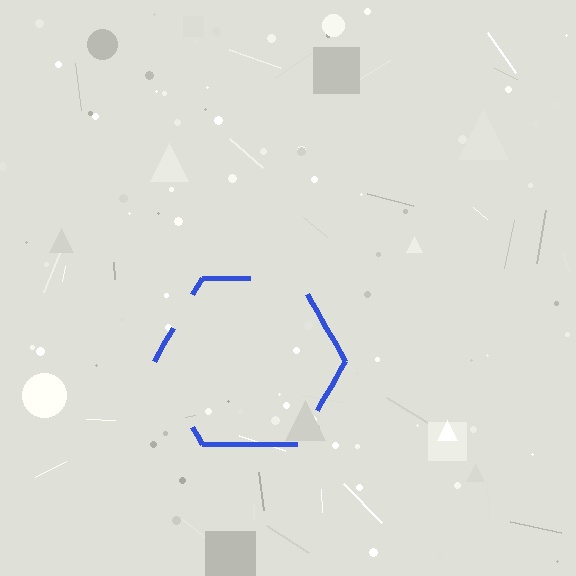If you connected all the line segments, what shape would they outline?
They would outline a hexagon.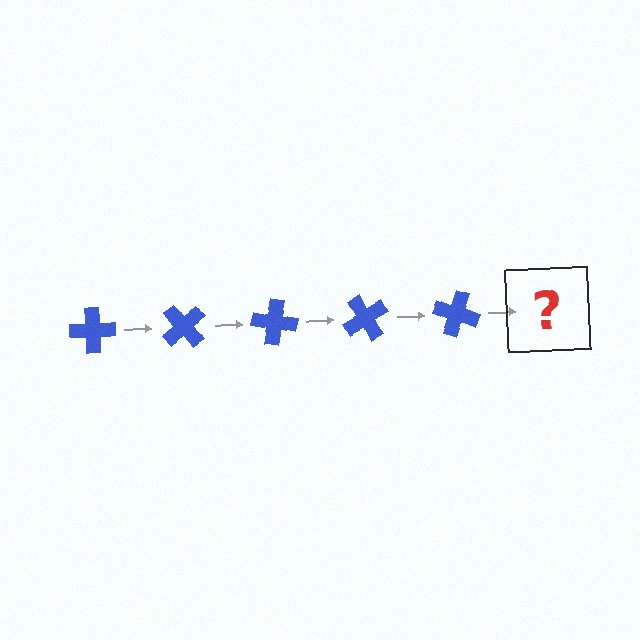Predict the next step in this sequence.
The next step is a blue cross rotated 250 degrees.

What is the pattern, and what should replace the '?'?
The pattern is that the cross rotates 50 degrees each step. The '?' should be a blue cross rotated 250 degrees.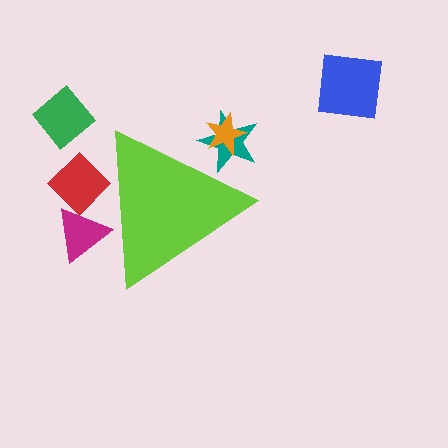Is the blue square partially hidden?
No, the blue square is fully visible.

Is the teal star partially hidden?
Yes, the teal star is partially hidden behind the lime triangle.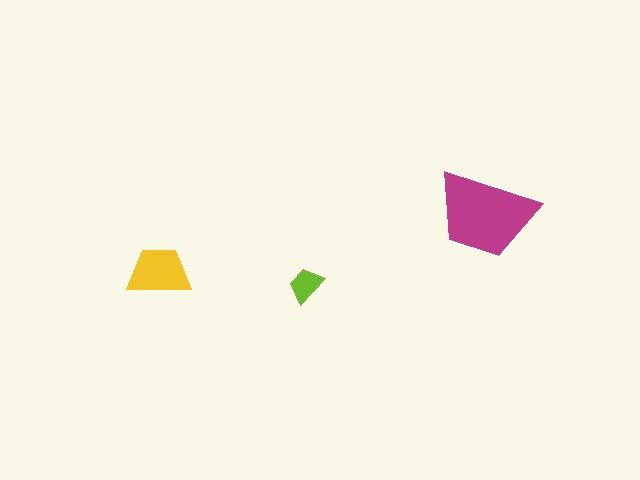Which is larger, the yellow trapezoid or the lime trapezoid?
The yellow one.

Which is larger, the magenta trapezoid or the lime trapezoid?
The magenta one.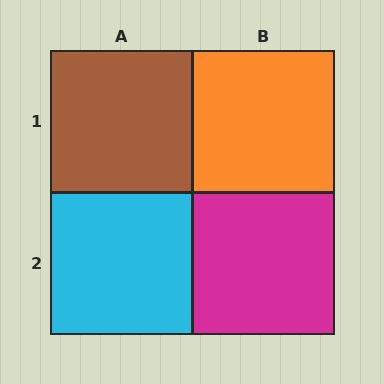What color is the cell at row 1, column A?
Brown.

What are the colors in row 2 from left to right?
Cyan, magenta.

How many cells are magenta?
1 cell is magenta.